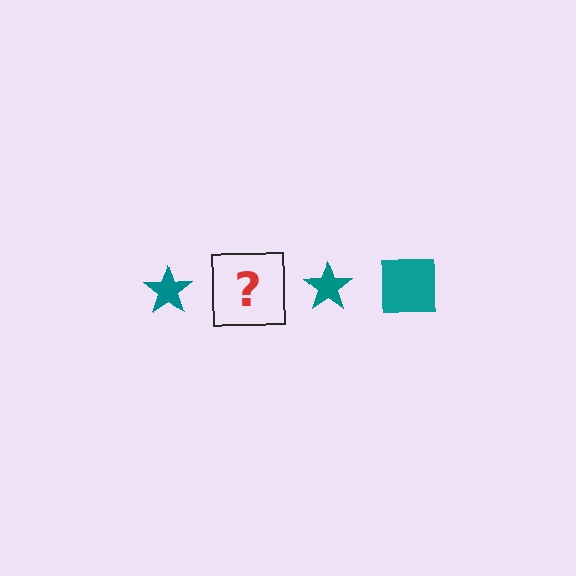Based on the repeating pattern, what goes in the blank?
The blank should be a teal square.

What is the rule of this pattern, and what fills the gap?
The rule is that the pattern cycles through star, square shapes in teal. The gap should be filled with a teal square.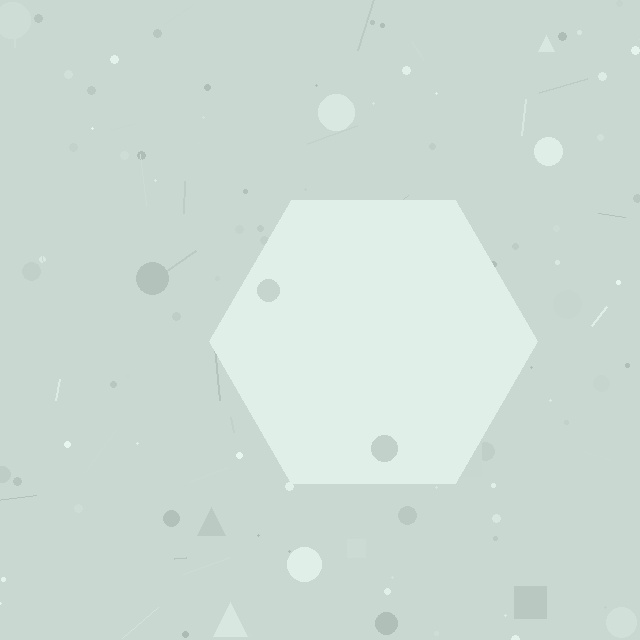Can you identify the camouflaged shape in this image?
The camouflaged shape is a hexagon.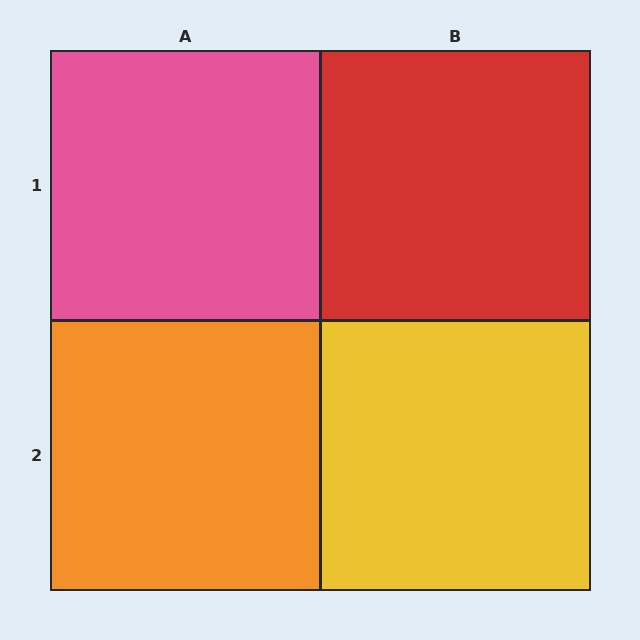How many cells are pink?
1 cell is pink.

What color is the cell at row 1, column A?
Pink.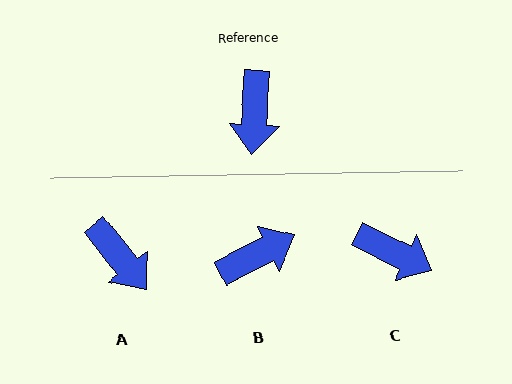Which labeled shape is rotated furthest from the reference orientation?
B, about 121 degrees away.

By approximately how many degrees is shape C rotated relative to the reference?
Approximately 67 degrees counter-clockwise.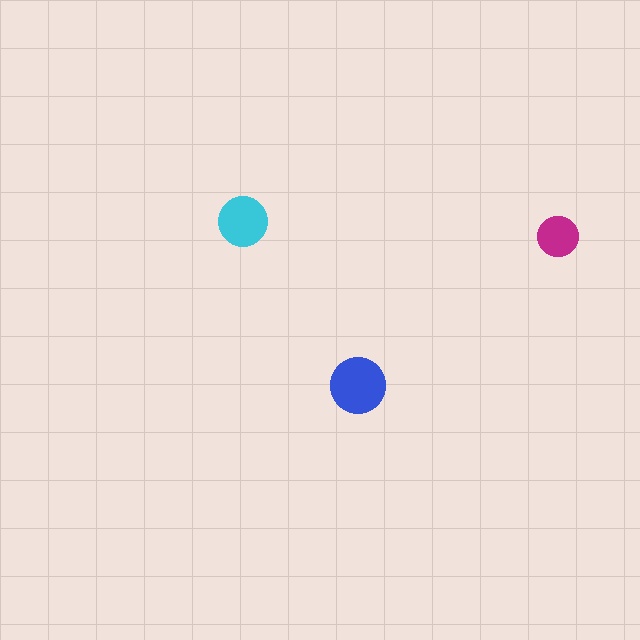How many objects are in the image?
There are 3 objects in the image.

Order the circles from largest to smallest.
the blue one, the cyan one, the magenta one.